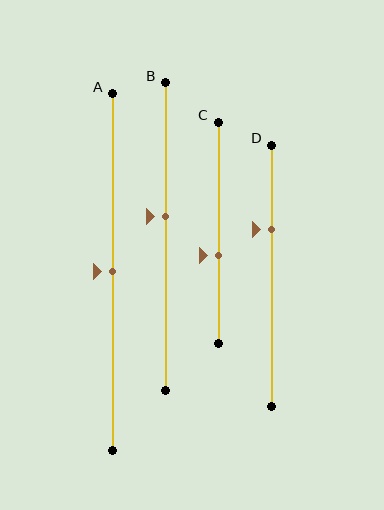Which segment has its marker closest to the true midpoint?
Segment A has its marker closest to the true midpoint.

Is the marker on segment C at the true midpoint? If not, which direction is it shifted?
No, the marker on segment C is shifted downward by about 10% of the segment length.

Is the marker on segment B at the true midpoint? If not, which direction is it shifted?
No, the marker on segment B is shifted upward by about 7% of the segment length.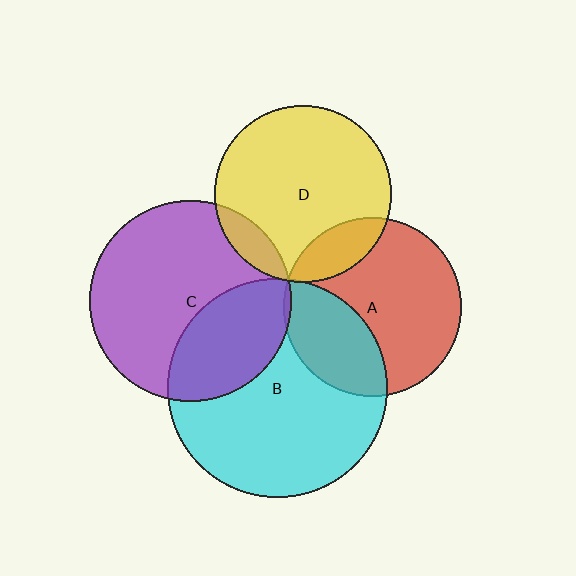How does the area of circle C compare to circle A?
Approximately 1.3 times.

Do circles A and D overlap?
Yes.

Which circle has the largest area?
Circle B (cyan).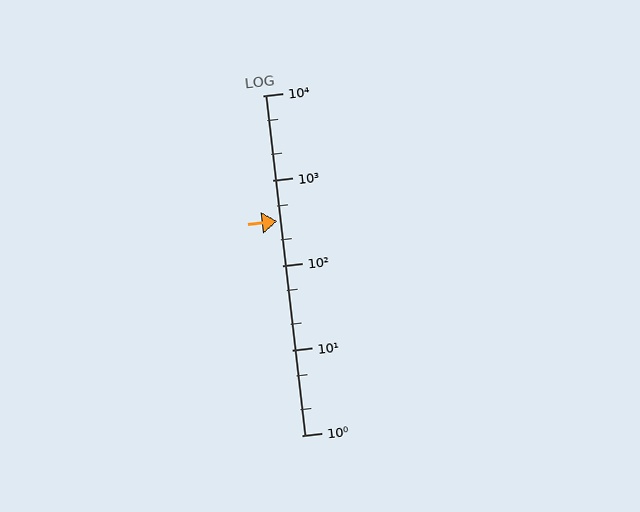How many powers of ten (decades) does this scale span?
The scale spans 4 decades, from 1 to 10000.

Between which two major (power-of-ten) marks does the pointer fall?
The pointer is between 100 and 1000.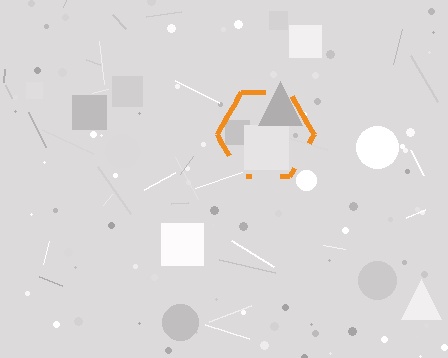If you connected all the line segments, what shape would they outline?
They would outline a hexagon.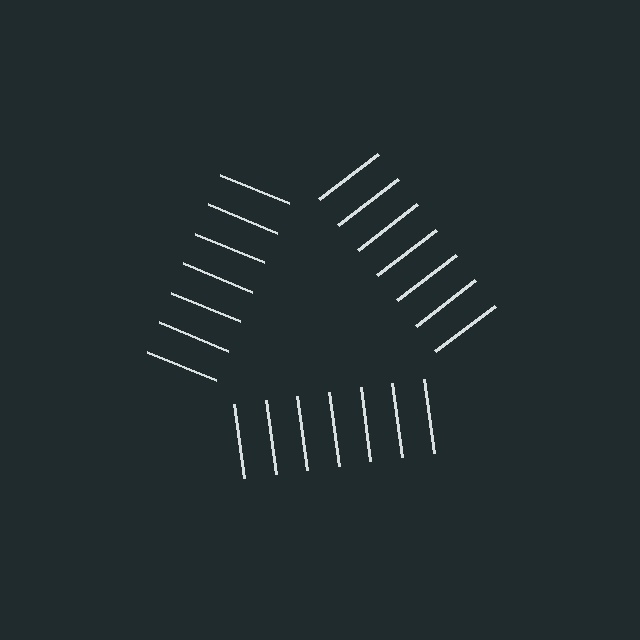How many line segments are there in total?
21 — 7 along each of the 3 edges.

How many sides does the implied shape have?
3 sides — the line-ends trace a triangle.